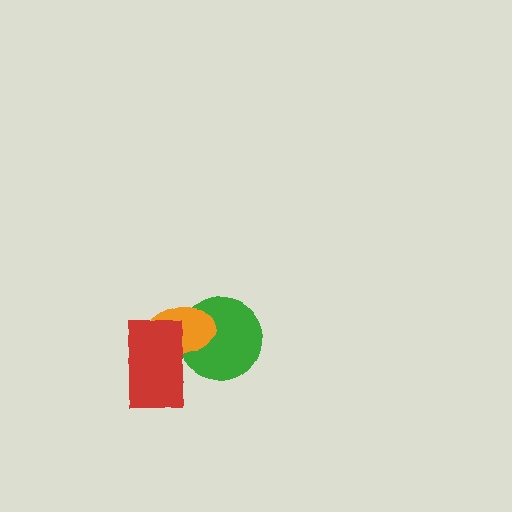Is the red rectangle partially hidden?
No, no other shape covers it.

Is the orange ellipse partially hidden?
Yes, it is partially covered by another shape.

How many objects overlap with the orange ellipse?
2 objects overlap with the orange ellipse.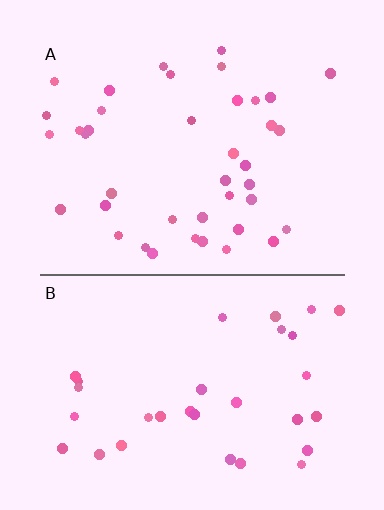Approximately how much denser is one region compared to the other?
Approximately 1.3× — region A over region B.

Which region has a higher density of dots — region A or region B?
A (the top).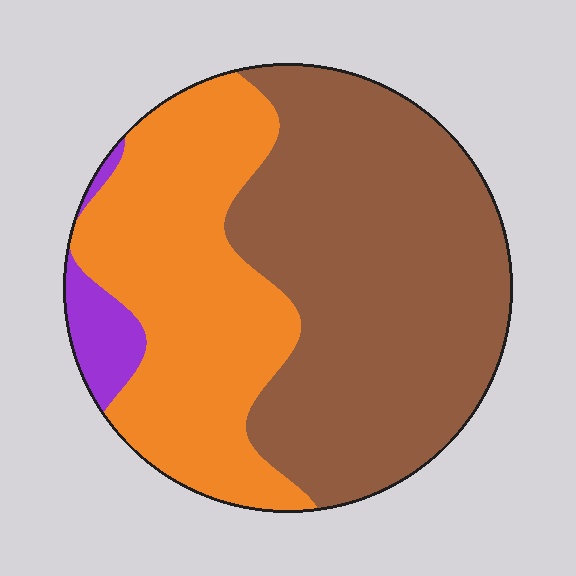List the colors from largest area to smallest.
From largest to smallest: brown, orange, purple.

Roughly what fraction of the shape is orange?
Orange covers 38% of the shape.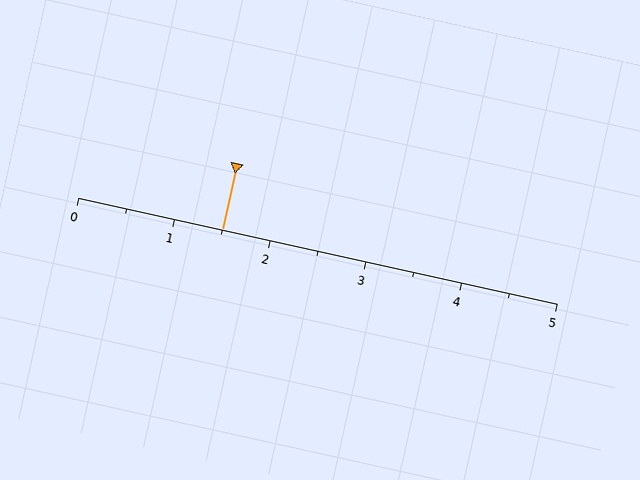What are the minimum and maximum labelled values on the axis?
The axis runs from 0 to 5.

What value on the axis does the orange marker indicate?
The marker indicates approximately 1.5.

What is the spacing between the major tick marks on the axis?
The major ticks are spaced 1 apart.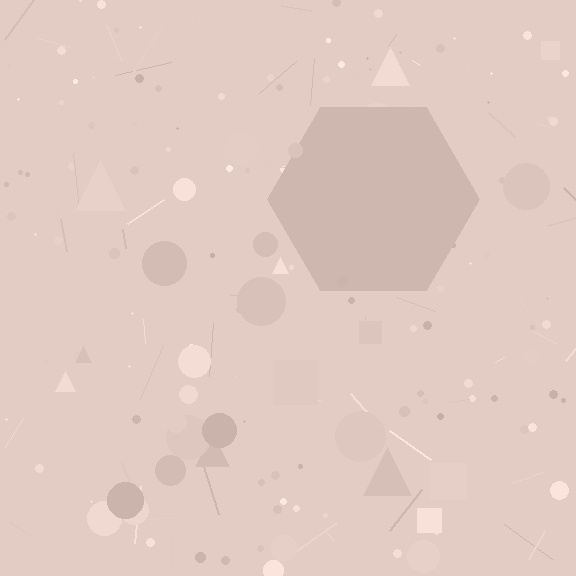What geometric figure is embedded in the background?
A hexagon is embedded in the background.